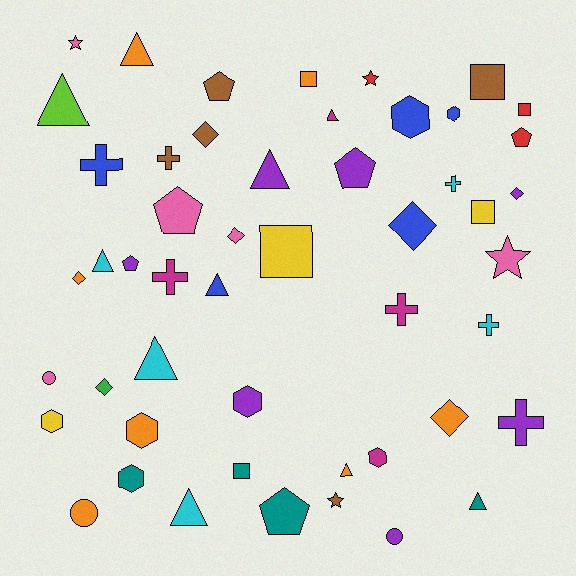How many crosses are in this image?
There are 7 crosses.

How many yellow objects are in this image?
There are 3 yellow objects.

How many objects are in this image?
There are 50 objects.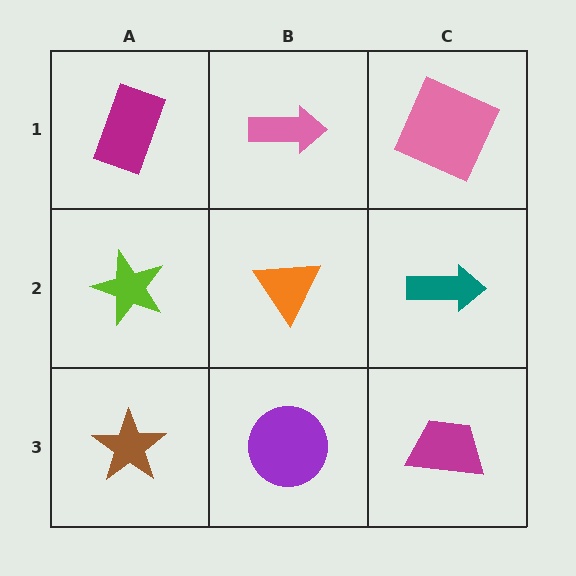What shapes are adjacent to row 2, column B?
A pink arrow (row 1, column B), a purple circle (row 3, column B), a lime star (row 2, column A), a teal arrow (row 2, column C).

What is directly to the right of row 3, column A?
A purple circle.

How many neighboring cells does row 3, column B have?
3.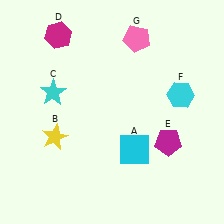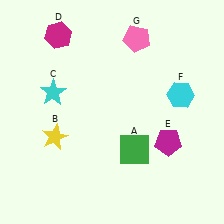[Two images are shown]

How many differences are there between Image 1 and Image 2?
There is 1 difference between the two images.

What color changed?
The square (A) changed from cyan in Image 1 to green in Image 2.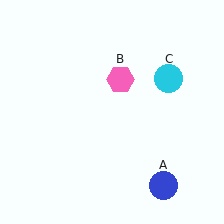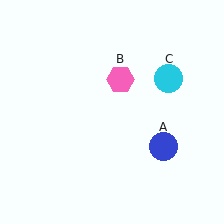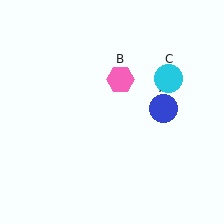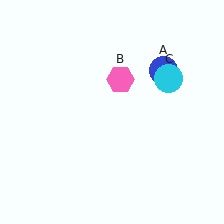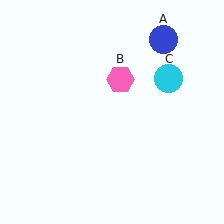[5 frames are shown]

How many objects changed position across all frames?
1 object changed position: blue circle (object A).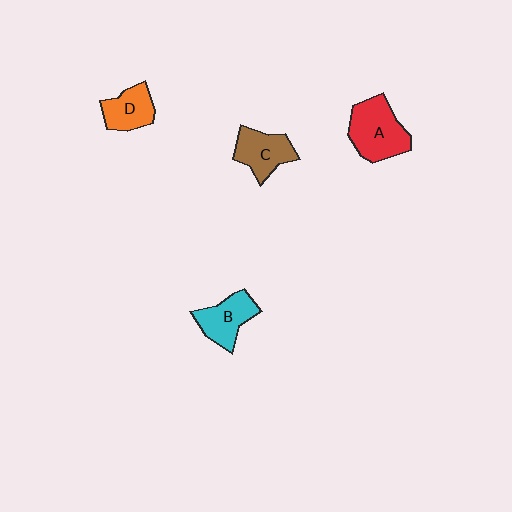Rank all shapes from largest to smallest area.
From largest to smallest: A (red), C (brown), B (cyan), D (orange).